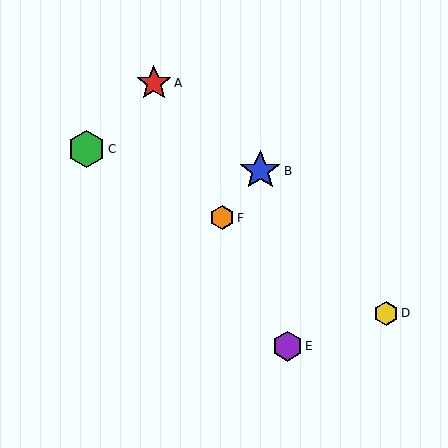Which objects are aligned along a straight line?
Objects A, E, F are aligned along a straight line.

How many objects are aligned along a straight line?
3 objects (A, E, F) are aligned along a straight line.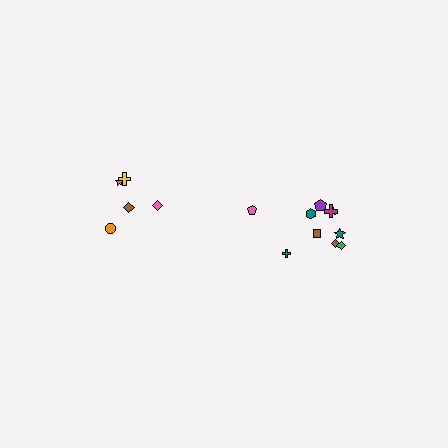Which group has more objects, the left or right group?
The right group.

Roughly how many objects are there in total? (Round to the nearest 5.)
Roughly 15 objects in total.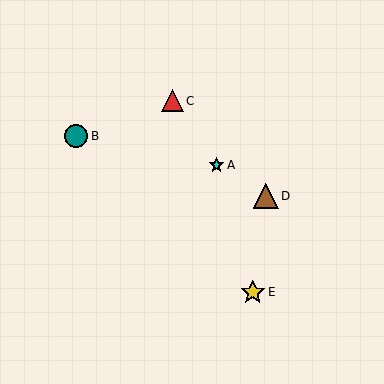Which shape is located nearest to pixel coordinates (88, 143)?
The teal circle (labeled B) at (76, 136) is nearest to that location.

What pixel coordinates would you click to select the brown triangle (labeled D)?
Click at (266, 196) to select the brown triangle D.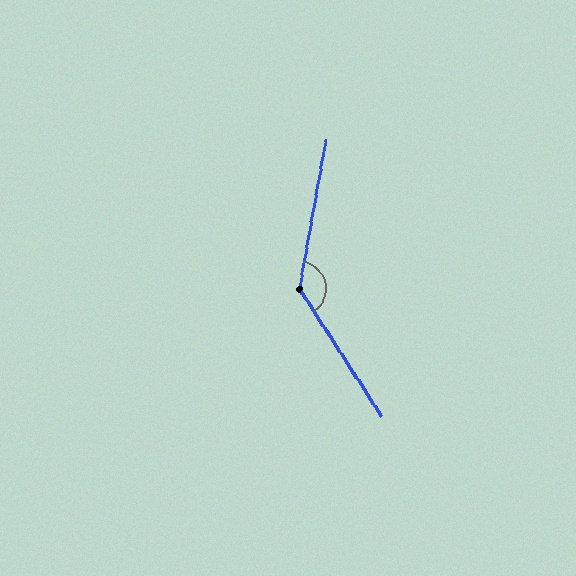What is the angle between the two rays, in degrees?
Approximately 137 degrees.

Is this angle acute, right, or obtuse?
It is obtuse.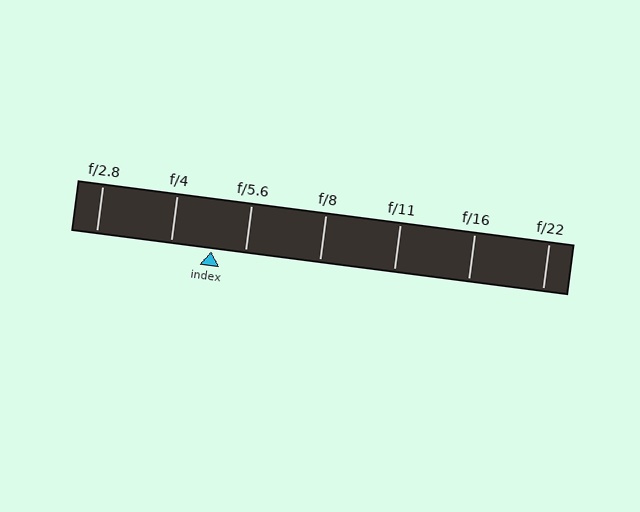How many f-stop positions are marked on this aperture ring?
There are 7 f-stop positions marked.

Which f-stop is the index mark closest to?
The index mark is closest to f/5.6.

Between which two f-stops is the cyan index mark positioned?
The index mark is between f/4 and f/5.6.